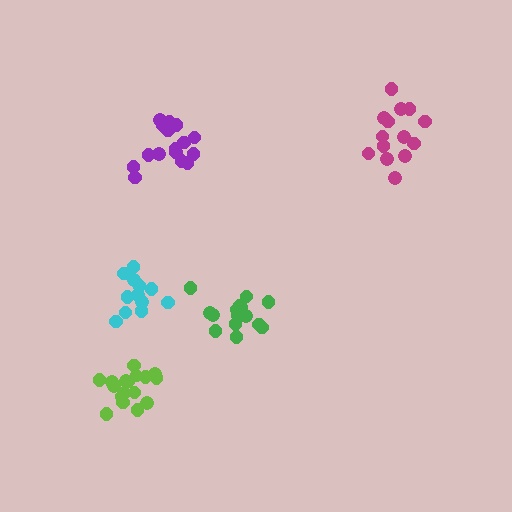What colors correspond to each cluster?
The clusters are colored: green, cyan, magenta, lime, purple.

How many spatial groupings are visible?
There are 5 spatial groupings.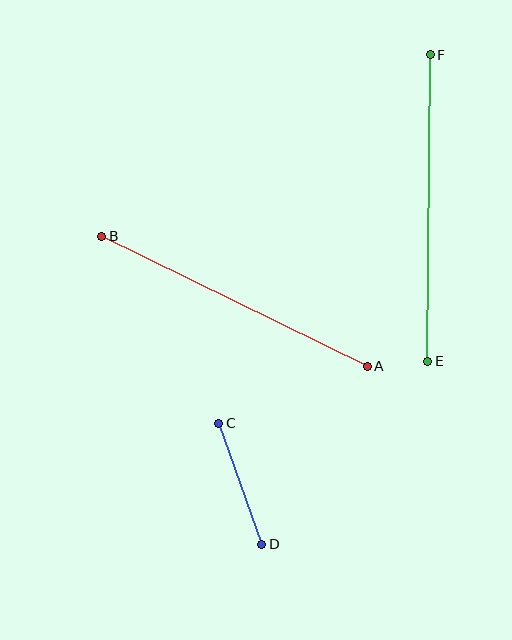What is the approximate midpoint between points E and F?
The midpoint is at approximately (429, 208) pixels.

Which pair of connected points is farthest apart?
Points E and F are farthest apart.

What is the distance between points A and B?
The distance is approximately 296 pixels.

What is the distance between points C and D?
The distance is approximately 129 pixels.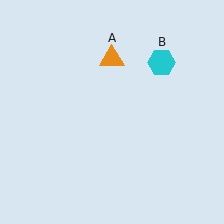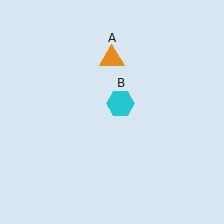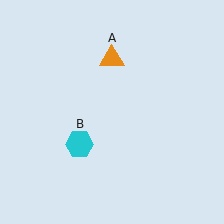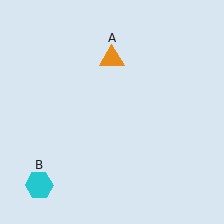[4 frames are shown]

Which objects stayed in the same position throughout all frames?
Orange triangle (object A) remained stationary.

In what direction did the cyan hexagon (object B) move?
The cyan hexagon (object B) moved down and to the left.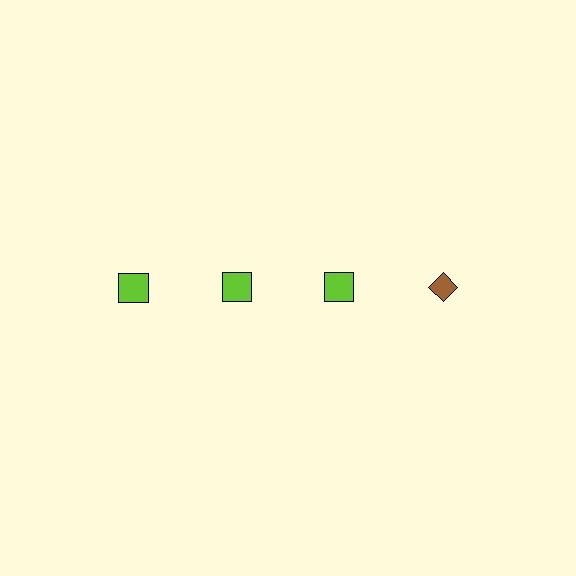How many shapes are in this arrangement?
There are 4 shapes arranged in a grid pattern.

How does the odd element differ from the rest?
It differs in both color (brown instead of lime) and shape (diamond instead of square).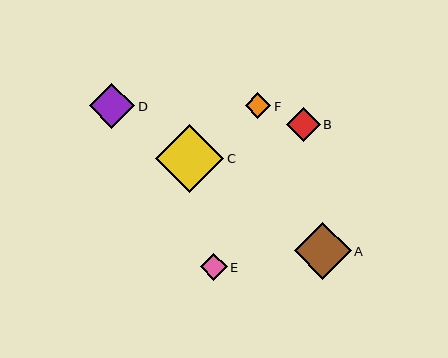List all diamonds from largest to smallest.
From largest to smallest: C, A, D, B, E, F.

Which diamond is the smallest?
Diamond F is the smallest with a size of approximately 26 pixels.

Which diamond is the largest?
Diamond C is the largest with a size of approximately 68 pixels.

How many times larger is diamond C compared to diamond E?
Diamond C is approximately 2.5 times the size of diamond E.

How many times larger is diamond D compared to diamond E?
Diamond D is approximately 1.7 times the size of diamond E.